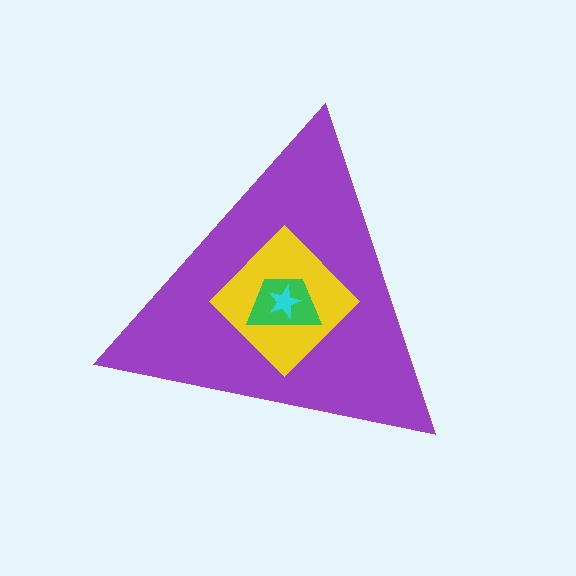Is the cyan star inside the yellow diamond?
Yes.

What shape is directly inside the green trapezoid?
The cyan star.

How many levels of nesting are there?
4.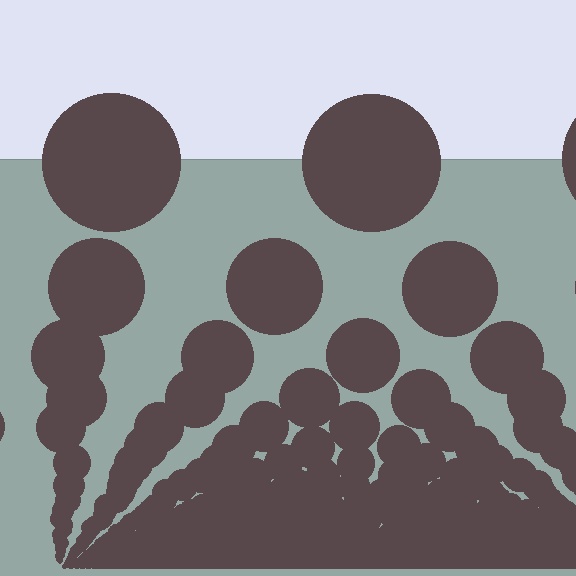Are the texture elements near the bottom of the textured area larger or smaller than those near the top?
Smaller. The gradient is inverted — elements near the bottom are smaller and denser.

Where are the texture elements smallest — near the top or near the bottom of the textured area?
Near the bottom.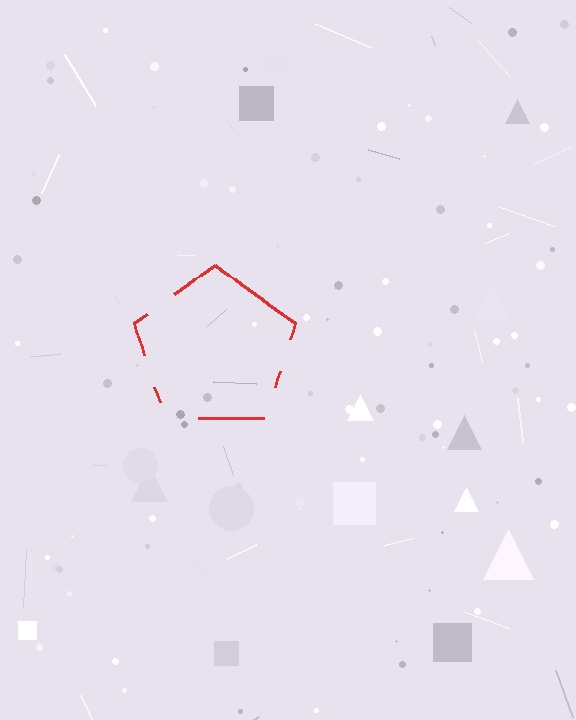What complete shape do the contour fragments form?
The contour fragments form a pentagon.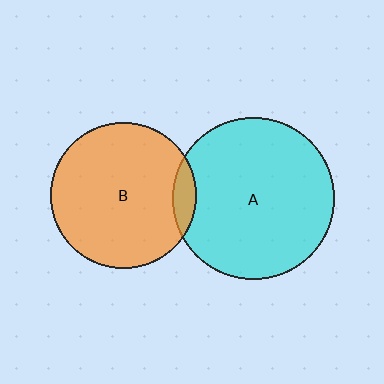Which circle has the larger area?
Circle A (cyan).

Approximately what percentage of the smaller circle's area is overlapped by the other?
Approximately 10%.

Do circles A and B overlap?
Yes.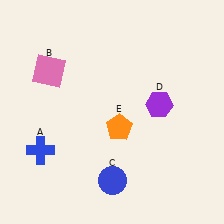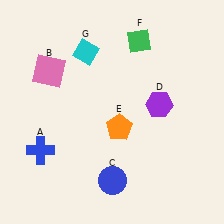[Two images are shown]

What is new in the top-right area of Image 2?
A green diamond (F) was added in the top-right area of Image 2.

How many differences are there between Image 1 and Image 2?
There are 2 differences between the two images.